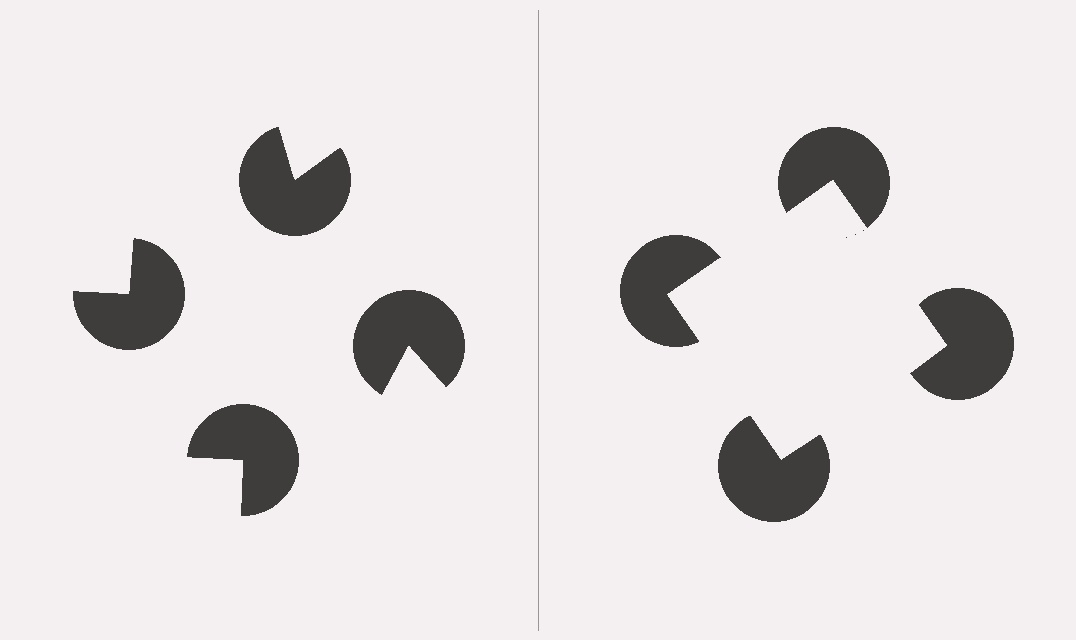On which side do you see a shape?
An illusory square appears on the right side. On the left side the wedge cuts are rotated, so no coherent shape forms.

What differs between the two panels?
The pac-man discs are positioned identically on both sides; only the wedge orientations differ. On the right they align to a square; on the left they are misaligned.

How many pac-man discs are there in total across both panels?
8 — 4 on each side.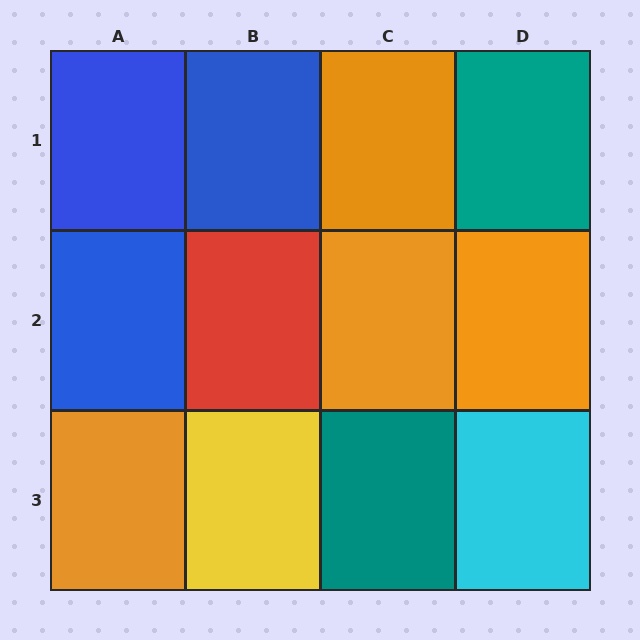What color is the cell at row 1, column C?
Orange.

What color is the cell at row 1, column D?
Teal.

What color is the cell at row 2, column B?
Red.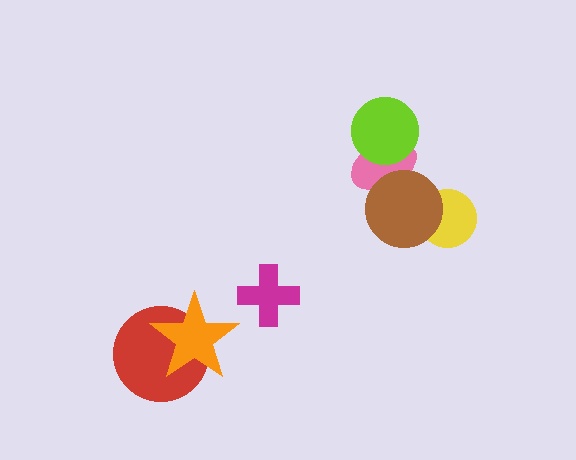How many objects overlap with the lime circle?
1 object overlaps with the lime circle.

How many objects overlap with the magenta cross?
0 objects overlap with the magenta cross.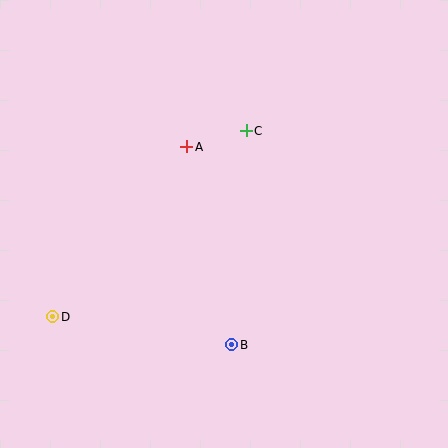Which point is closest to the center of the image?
Point A at (187, 147) is closest to the center.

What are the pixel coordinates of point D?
Point D is at (53, 317).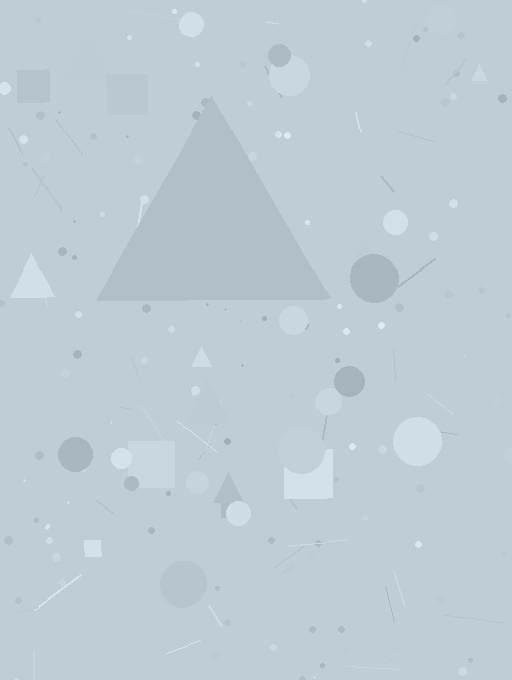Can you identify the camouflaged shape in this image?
The camouflaged shape is a triangle.